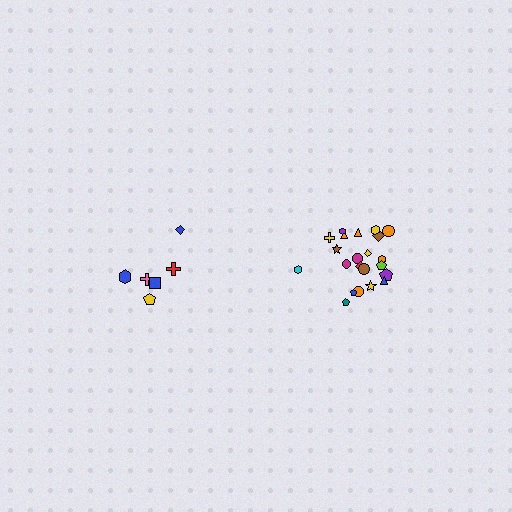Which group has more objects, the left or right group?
The right group.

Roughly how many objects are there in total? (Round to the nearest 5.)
Roughly 30 objects in total.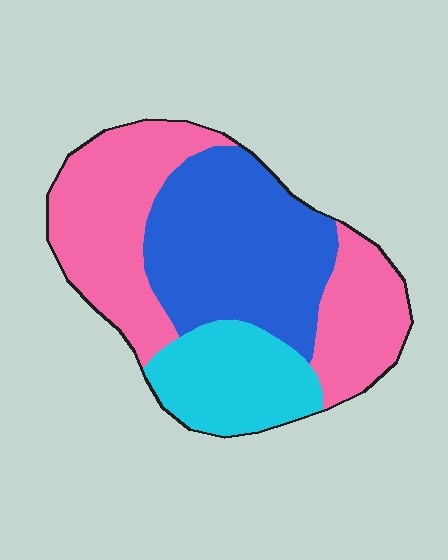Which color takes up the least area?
Cyan, at roughly 20%.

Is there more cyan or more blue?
Blue.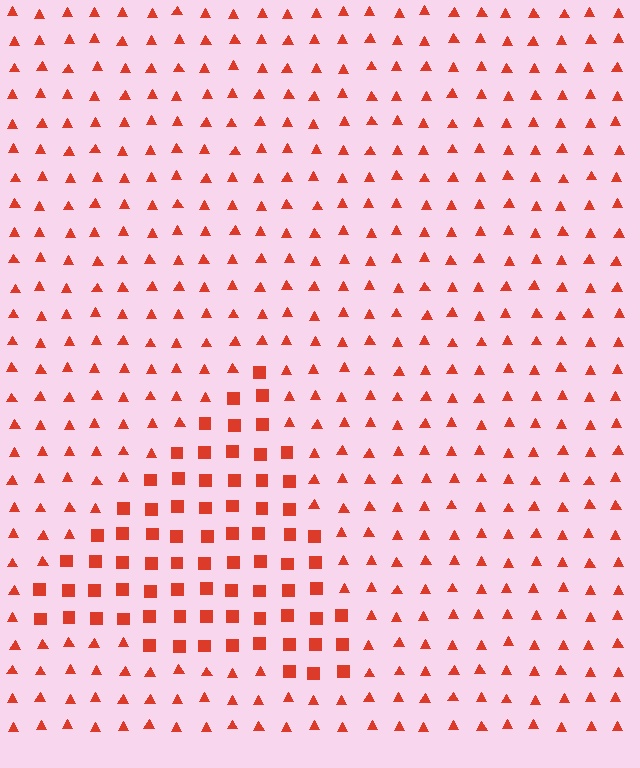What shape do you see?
I see a triangle.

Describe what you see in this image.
The image is filled with small red elements arranged in a uniform grid. A triangle-shaped region contains squares, while the surrounding area contains triangles. The boundary is defined purely by the change in element shape.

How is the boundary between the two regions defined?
The boundary is defined by a change in element shape: squares inside vs. triangles outside. All elements share the same color and spacing.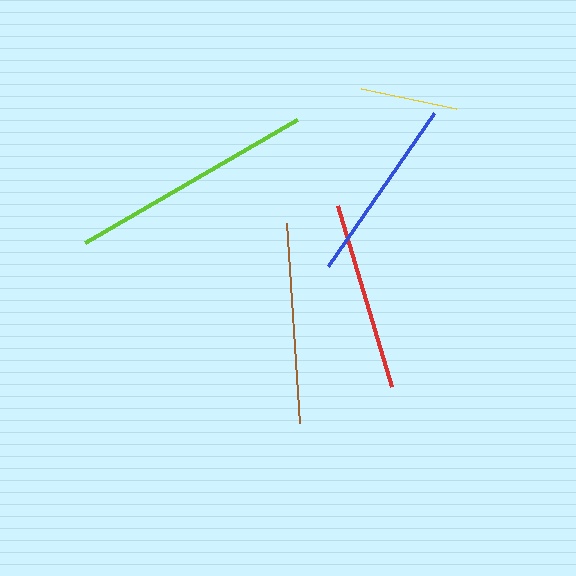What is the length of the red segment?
The red segment is approximately 189 pixels long.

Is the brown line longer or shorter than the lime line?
The lime line is longer than the brown line.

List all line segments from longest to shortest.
From longest to shortest: lime, brown, red, blue, yellow.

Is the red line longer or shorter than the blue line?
The red line is longer than the blue line.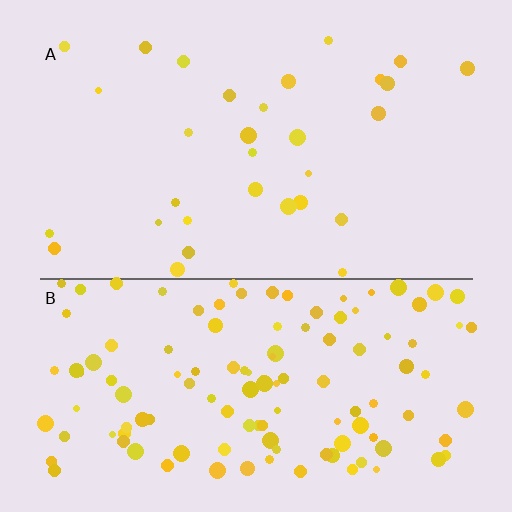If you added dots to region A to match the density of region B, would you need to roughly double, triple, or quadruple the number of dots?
Approximately quadruple.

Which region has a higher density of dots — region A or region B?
B (the bottom).